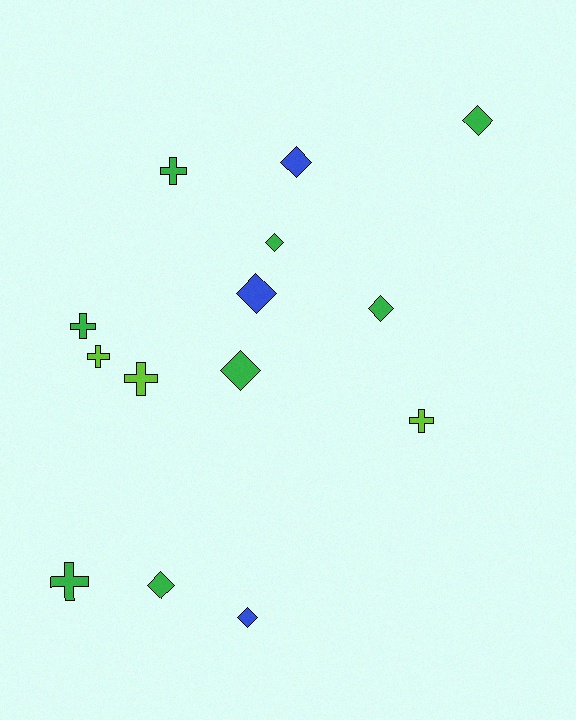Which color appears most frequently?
Green, with 8 objects.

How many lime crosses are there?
There are 3 lime crosses.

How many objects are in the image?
There are 14 objects.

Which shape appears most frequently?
Diamond, with 8 objects.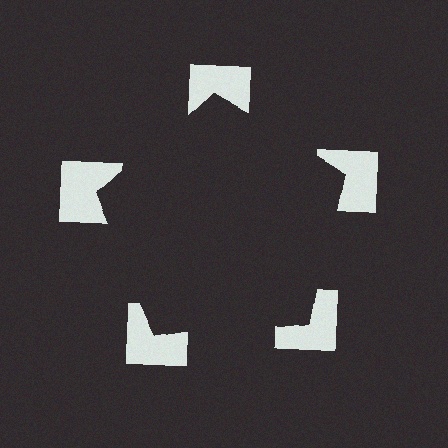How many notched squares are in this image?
There are 5 — one at each vertex of the illusory pentagon.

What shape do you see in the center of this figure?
An illusory pentagon — its edges are inferred from the aligned wedge cuts in the notched squares, not physically drawn.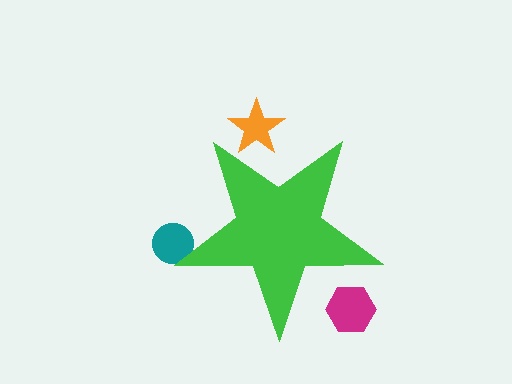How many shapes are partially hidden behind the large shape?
3 shapes are partially hidden.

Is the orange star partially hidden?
Yes, the orange star is partially hidden behind the green star.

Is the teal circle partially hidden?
Yes, the teal circle is partially hidden behind the green star.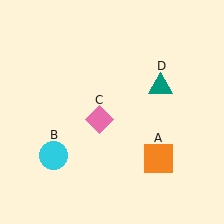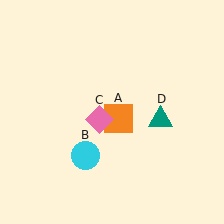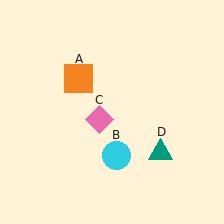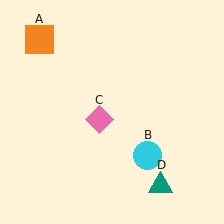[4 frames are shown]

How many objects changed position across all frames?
3 objects changed position: orange square (object A), cyan circle (object B), teal triangle (object D).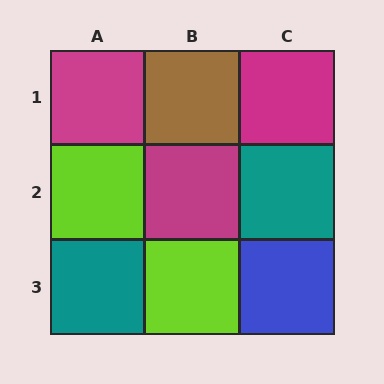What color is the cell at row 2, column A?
Lime.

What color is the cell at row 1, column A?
Magenta.